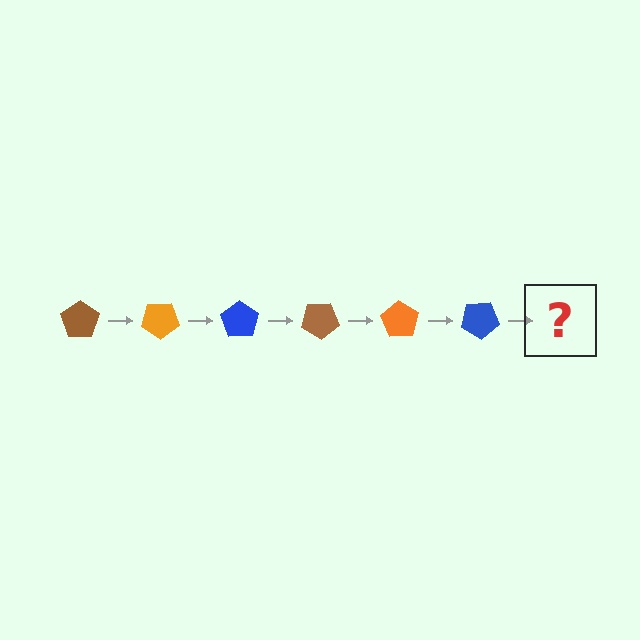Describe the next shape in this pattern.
It should be a brown pentagon, rotated 210 degrees from the start.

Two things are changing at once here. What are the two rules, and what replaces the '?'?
The two rules are that it rotates 35 degrees each step and the color cycles through brown, orange, and blue. The '?' should be a brown pentagon, rotated 210 degrees from the start.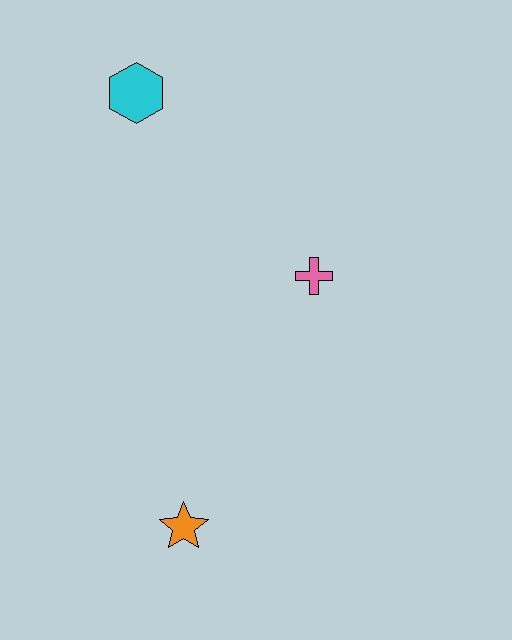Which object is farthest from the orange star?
The cyan hexagon is farthest from the orange star.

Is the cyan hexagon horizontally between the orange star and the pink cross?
No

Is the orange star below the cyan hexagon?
Yes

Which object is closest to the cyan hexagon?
The pink cross is closest to the cyan hexagon.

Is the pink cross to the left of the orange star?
No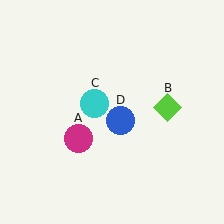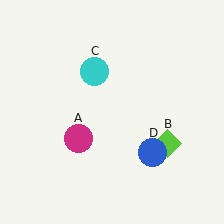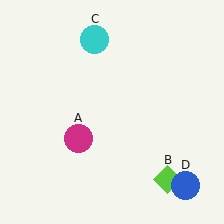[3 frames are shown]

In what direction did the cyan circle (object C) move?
The cyan circle (object C) moved up.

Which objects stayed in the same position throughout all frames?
Magenta circle (object A) remained stationary.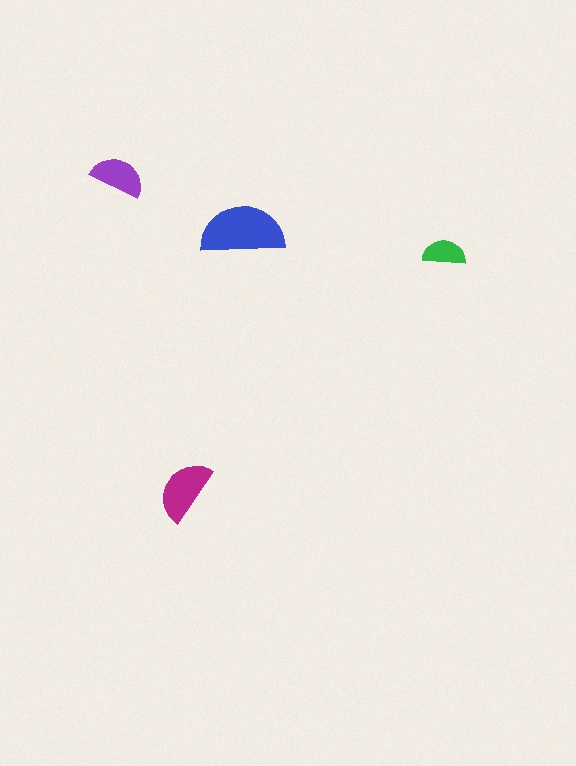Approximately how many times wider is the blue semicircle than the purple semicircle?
About 1.5 times wider.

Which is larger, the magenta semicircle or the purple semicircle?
The magenta one.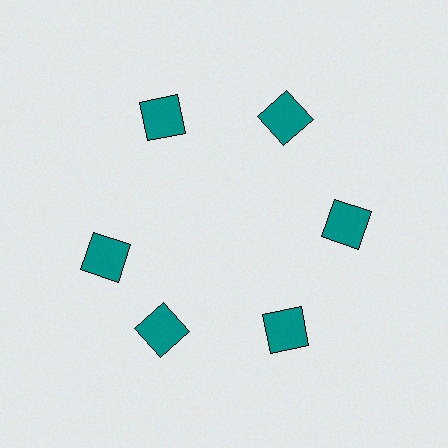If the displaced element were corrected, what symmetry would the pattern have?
It would have 6-fold rotational symmetry — the pattern would map onto itself every 60 degrees.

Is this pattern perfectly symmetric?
No. The 6 teal squares are arranged in a ring, but one element near the 9 o'clock position is rotated out of alignment along the ring, breaking the 6-fold rotational symmetry.